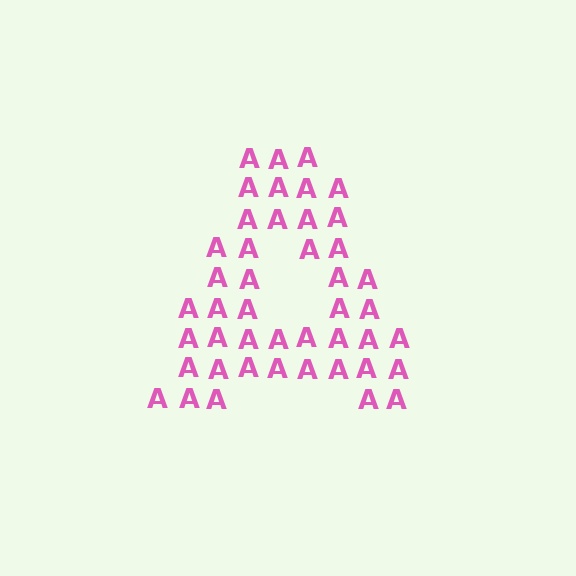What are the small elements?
The small elements are letter A's.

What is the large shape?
The large shape is the letter A.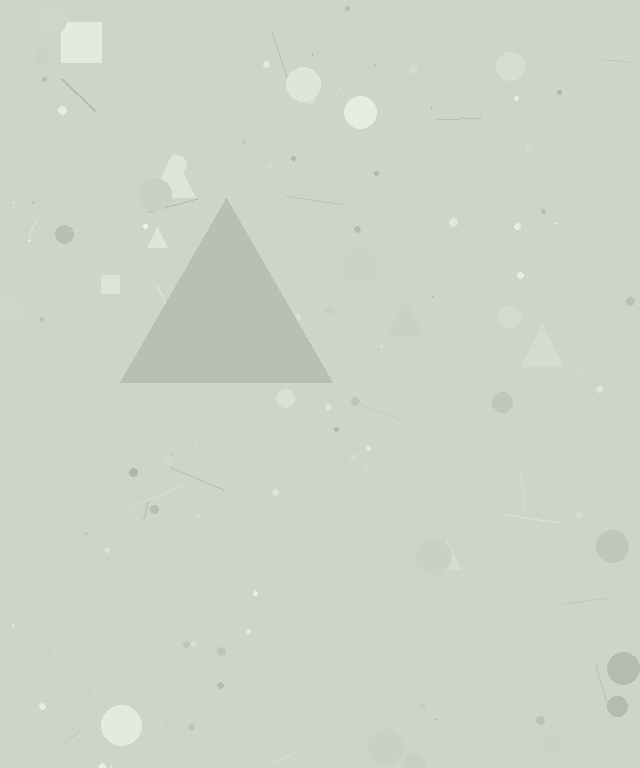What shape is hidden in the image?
A triangle is hidden in the image.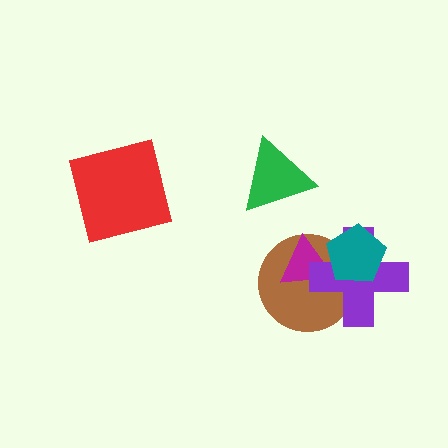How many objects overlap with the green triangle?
0 objects overlap with the green triangle.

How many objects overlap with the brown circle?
3 objects overlap with the brown circle.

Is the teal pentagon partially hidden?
No, no other shape covers it.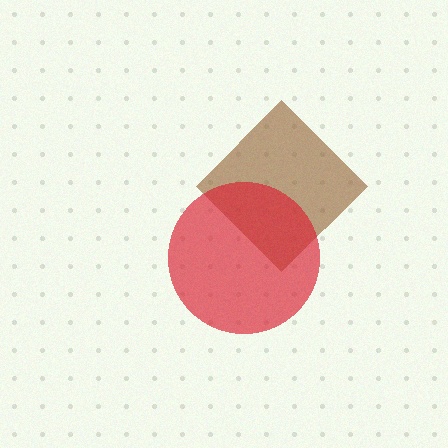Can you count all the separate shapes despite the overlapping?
Yes, there are 2 separate shapes.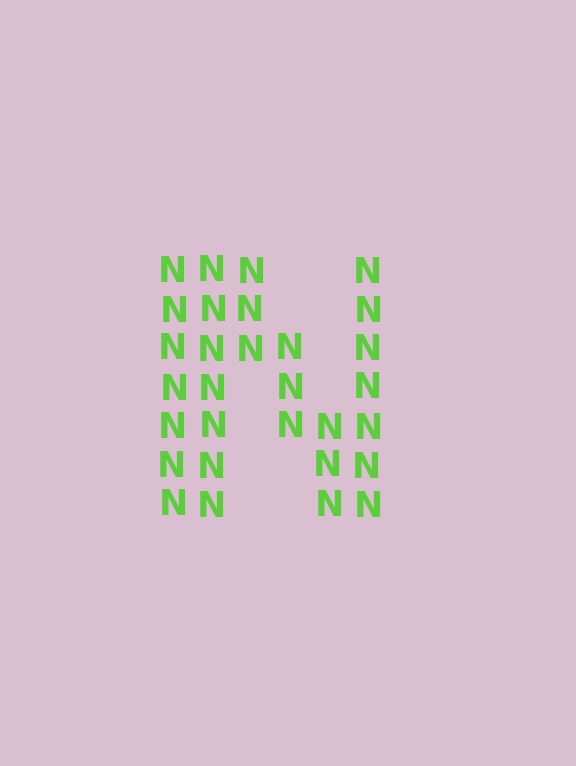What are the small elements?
The small elements are letter N's.